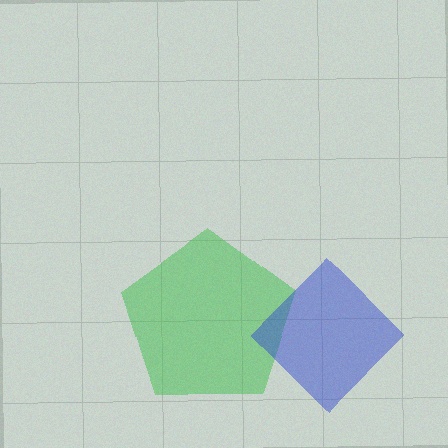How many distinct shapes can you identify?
There are 2 distinct shapes: a green pentagon, a blue diamond.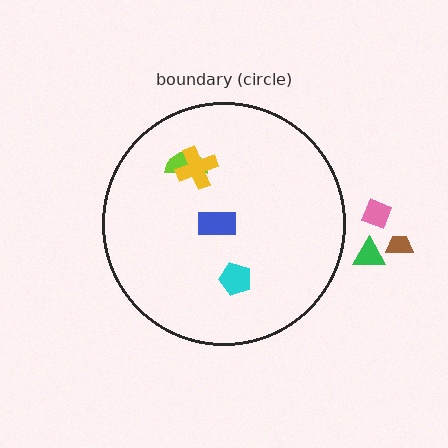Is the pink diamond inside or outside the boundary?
Outside.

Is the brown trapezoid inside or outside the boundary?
Outside.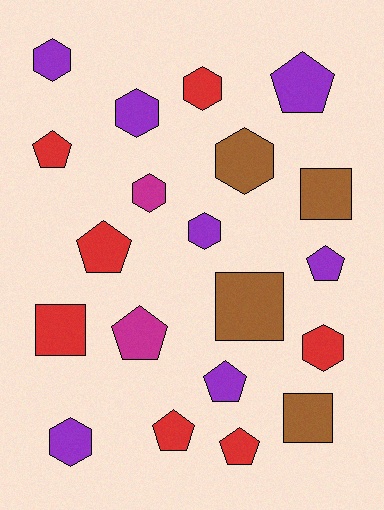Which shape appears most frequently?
Hexagon, with 8 objects.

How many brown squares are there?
There are 3 brown squares.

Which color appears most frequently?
Purple, with 7 objects.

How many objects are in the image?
There are 20 objects.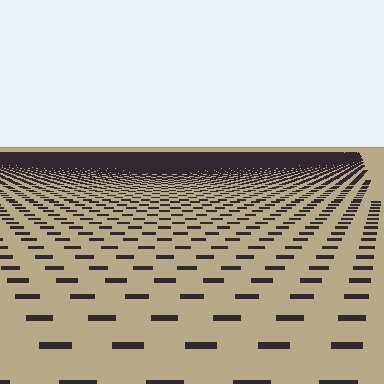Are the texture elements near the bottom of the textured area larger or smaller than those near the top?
Larger. Near the bottom, elements are closer to the viewer and appear at a bigger on-screen size.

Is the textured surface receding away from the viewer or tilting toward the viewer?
The surface is receding away from the viewer. Texture elements get smaller and denser toward the top.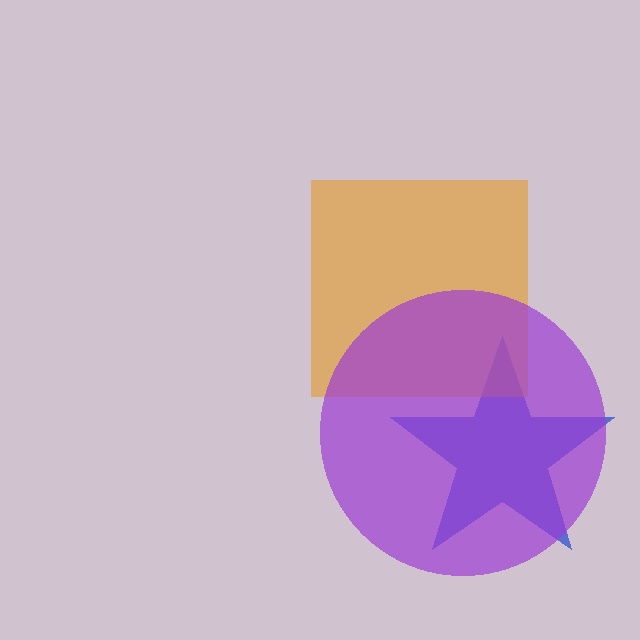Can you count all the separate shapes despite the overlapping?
Yes, there are 3 separate shapes.